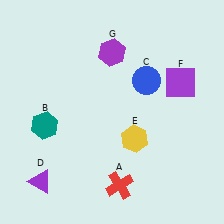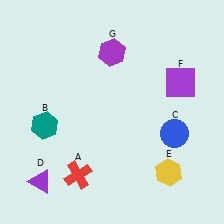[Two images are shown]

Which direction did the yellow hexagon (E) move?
The yellow hexagon (E) moved right.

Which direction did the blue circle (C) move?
The blue circle (C) moved down.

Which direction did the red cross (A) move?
The red cross (A) moved left.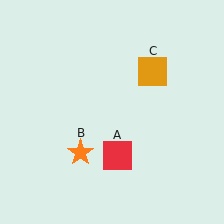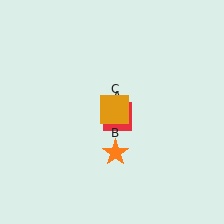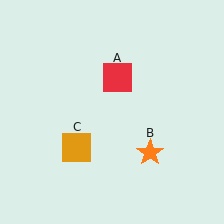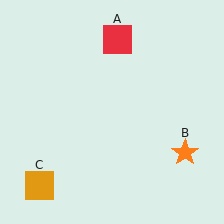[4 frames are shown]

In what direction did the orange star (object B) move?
The orange star (object B) moved right.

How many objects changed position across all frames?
3 objects changed position: red square (object A), orange star (object B), orange square (object C).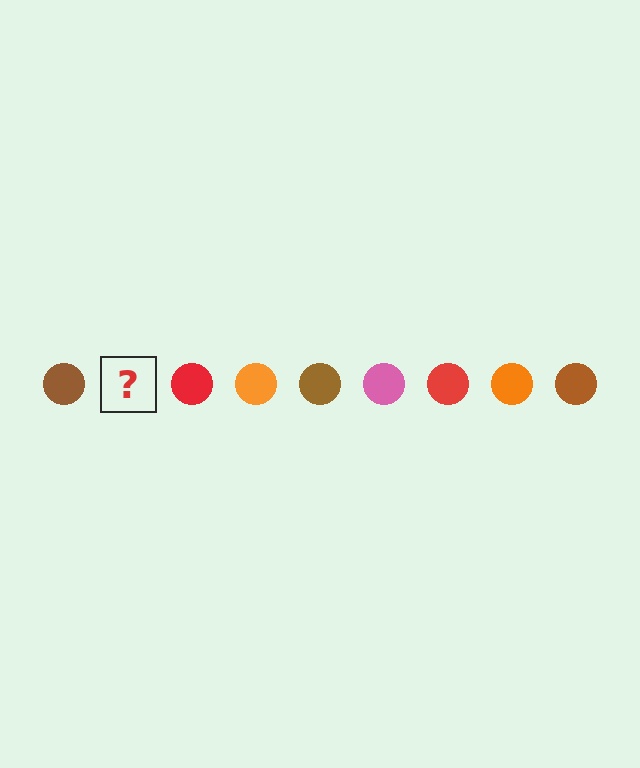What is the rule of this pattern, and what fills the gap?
The rule is that the pattern cycles through brown, pink, red, orange circles. The gap should be filled with a pink circle.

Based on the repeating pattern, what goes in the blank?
The blank should be a pink circle.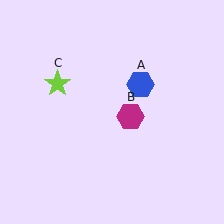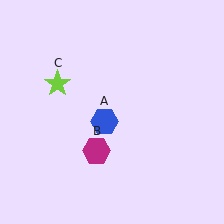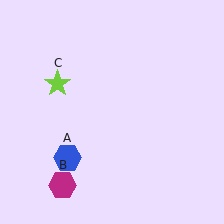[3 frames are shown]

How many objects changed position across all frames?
2 objects changed position: blue hexagon (object A), magenta hexagon (object B).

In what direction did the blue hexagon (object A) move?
The blue hexagon (object A) moved down and to the left.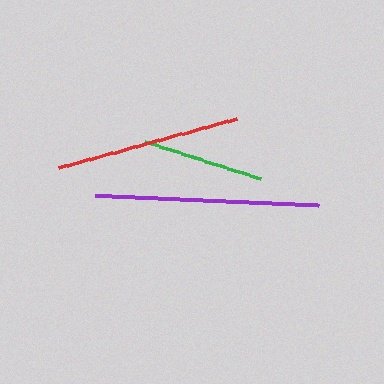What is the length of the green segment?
The green segment is approximately 121 pixels long.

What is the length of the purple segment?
The purple segment is approximately 225 pixels long.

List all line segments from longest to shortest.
From longest to shortest: purple, red, green.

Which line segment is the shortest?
The green line is the shortest at approximately 121 pixels.